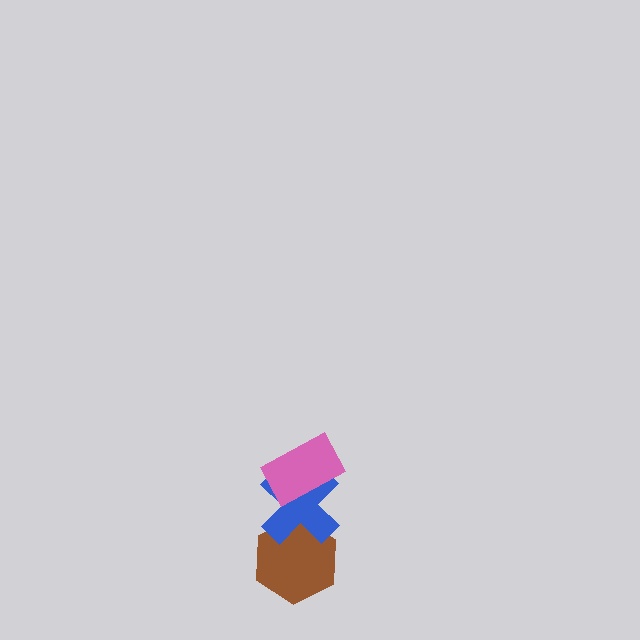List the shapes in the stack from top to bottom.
From top to bottom: the pink rectangle, the blue cross, the brown hexagon.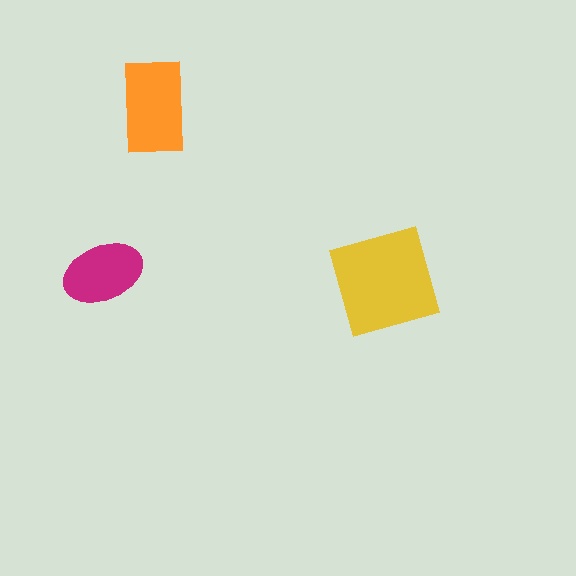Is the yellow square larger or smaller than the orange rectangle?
Larger.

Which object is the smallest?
The magenta ellipse.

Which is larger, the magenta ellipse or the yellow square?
The yellow square.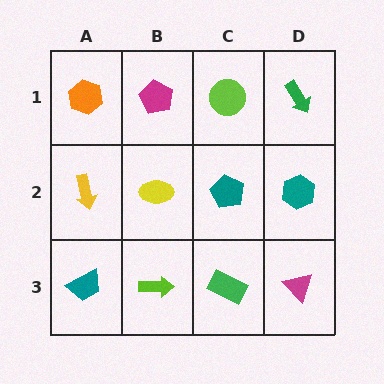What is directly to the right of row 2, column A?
A yellow ellipse.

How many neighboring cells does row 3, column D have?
2.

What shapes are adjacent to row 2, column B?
A magenta pentagon (row 1, column B), a lime arrow (row 3, column B), a yellow arrow (row 2, column A), a teal pentagon (row 2, column C).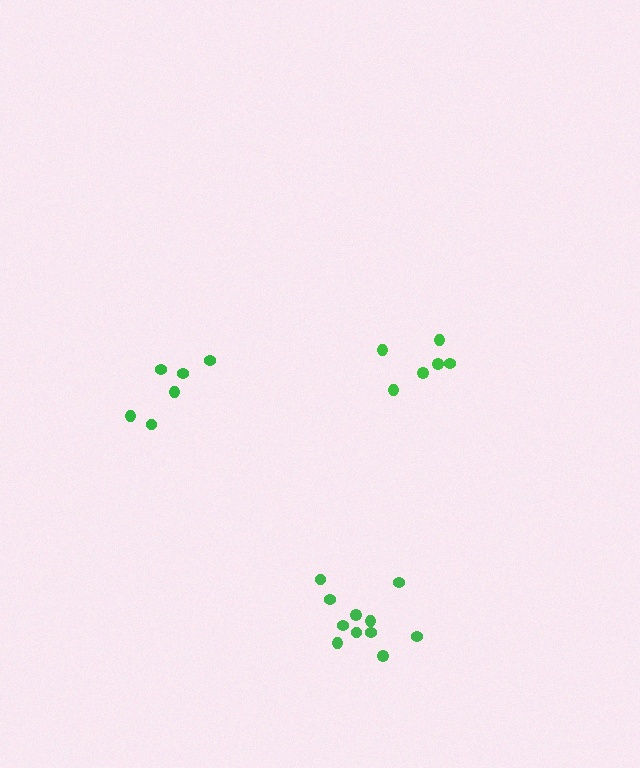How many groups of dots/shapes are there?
There are 3 groups.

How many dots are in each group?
Group 1: 11 dots, Group 2: 6 dots, Group 3: 6 dots (23 total).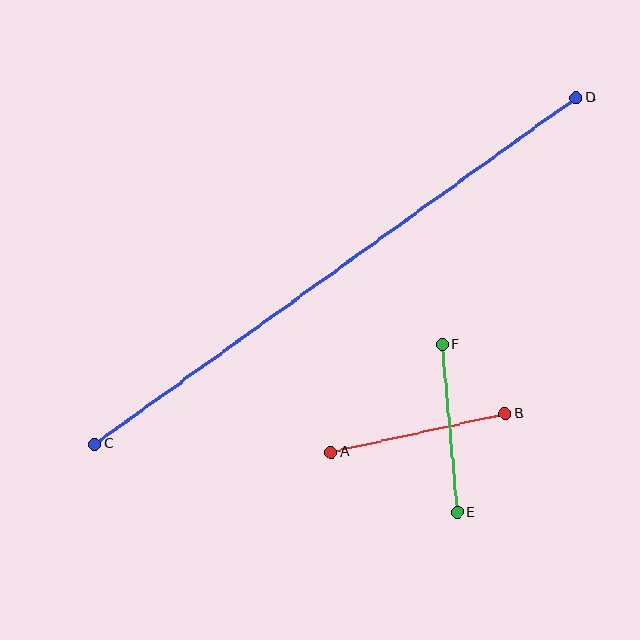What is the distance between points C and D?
The distance is approximately 593 pixels.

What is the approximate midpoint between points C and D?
The midpoint is at approximately (336, 271) pixels.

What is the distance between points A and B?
The distance is approximately 179 pixels.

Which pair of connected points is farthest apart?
Points C and D are farthest apart.